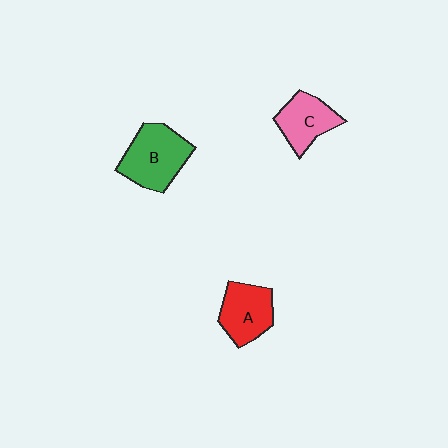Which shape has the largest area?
Shape B (green).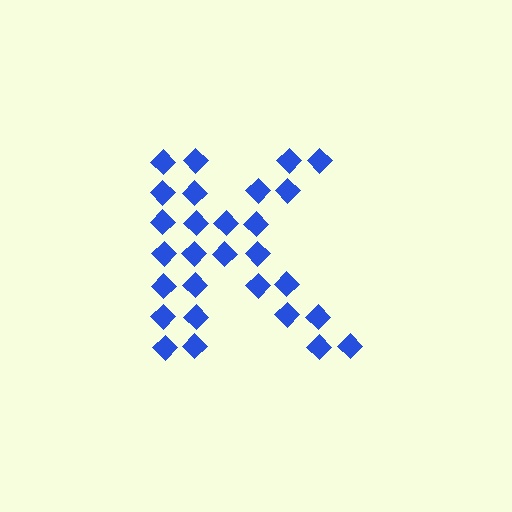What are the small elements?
The small elements are diamonds.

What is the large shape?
The large shape is the letter K.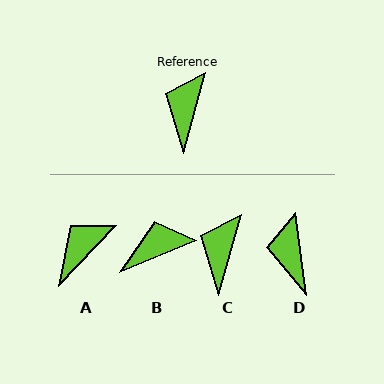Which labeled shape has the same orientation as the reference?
C.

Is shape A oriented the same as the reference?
No, it is off by about 28 degrees.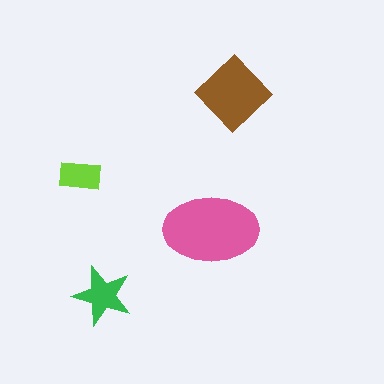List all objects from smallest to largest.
The lime rectangle, the green star, the brown diamond, the pink ellipse.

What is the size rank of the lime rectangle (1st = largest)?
4th.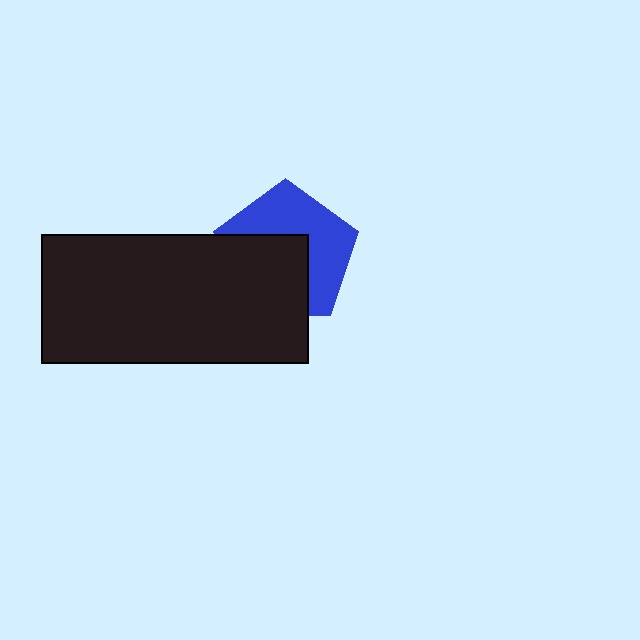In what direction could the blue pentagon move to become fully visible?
The blue pentagon could move toward the upper-right. That would shift it out from behind the black rectangle entirely.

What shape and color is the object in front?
The object in front is a black rectangle.